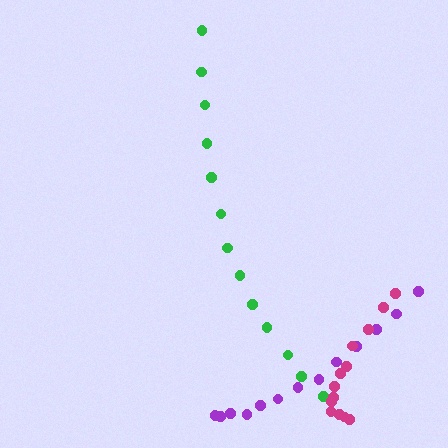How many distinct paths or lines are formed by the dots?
There are 3 distinct paths.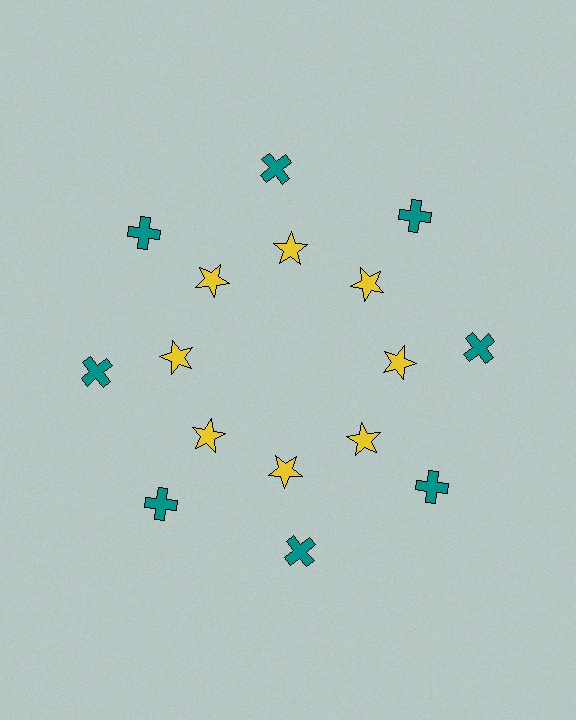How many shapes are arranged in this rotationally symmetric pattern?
There are 16 shapes, arranged in 8 groups of 2.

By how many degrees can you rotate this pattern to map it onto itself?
The pattern maps onto itself every 45 degrees of rotation.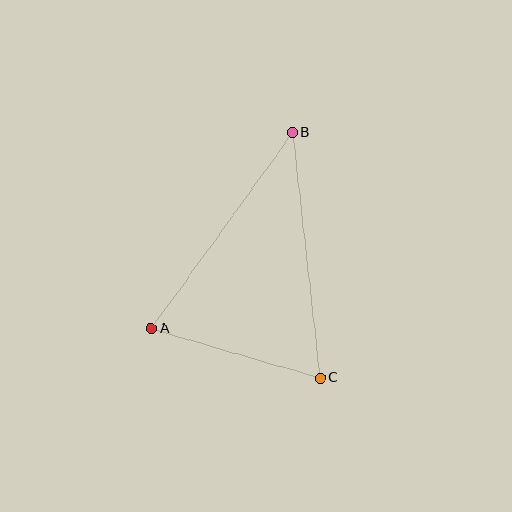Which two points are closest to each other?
Points A and C are closest to each other.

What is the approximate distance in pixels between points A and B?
The distance between A and B is approximately 242 pixels.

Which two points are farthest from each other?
Points B and C are farthest from each other.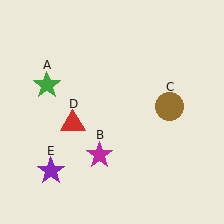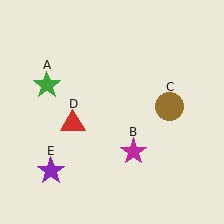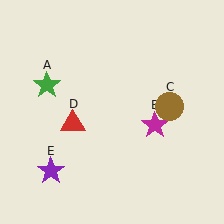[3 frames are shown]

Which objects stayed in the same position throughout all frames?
Green star (object A) and brown circle (object C) and red triangle (object D) and purple star (object E) remained stationary.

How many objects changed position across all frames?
1 object changed position: magenta star (object B).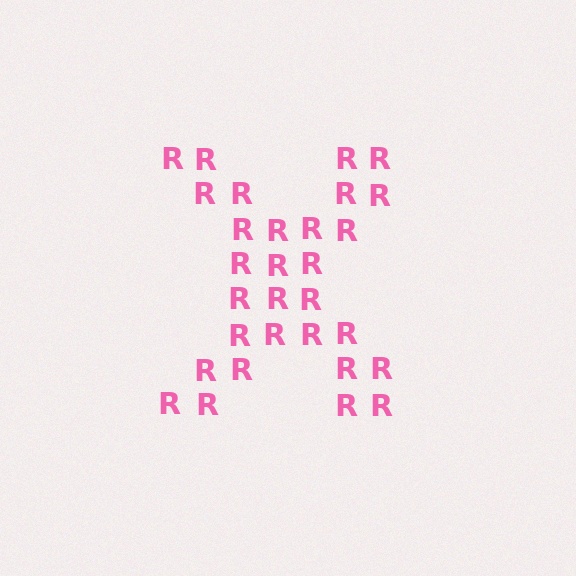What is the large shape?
The large shape is the letter X.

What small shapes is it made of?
It is made of small letter R's.